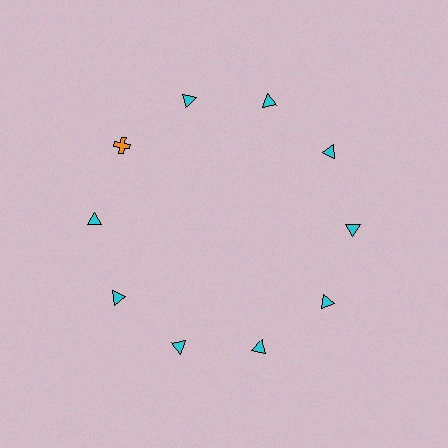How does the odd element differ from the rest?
It differs in both color (orange instead of cyan) and shape (cross instead of triangle).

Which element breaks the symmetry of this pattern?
The orange cross at roughly the 10 o'clock position breaks the symmetry. All other shapes are cyan triangles.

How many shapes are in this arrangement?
There are 10 shapes arranged in a ring pattern.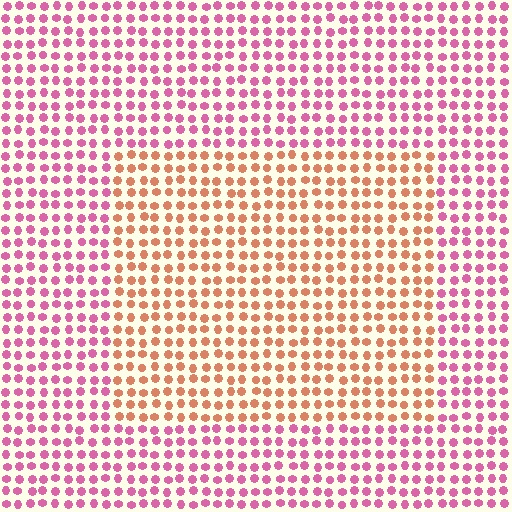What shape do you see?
I see a rectangle.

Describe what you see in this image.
The image is filled with small pink elements in a uniform arrangement. A rectangle-shaped region is visible where the elements are tinted to a slightly different hue, forming a subtle color boundary.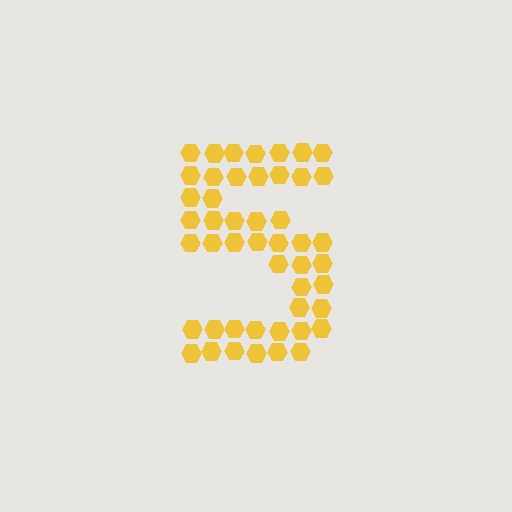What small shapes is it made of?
It is made of small hexagons.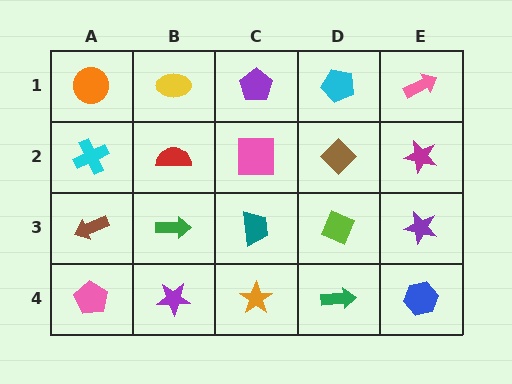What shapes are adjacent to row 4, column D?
A lime diamond (row 3, column D), an orange star (row 4, column C), a blue hexagon (row 4, column E).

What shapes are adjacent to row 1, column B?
A red semicircle (row 2, column B), an orange circle (row 1, column A), a purple pentagon (row 1, column C).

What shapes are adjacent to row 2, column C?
A purple pentagon (row 1, column C), a teal trapezoid (row 3, column C), a red semicircle (row 2, column B), a brown diamond (row 2, column D).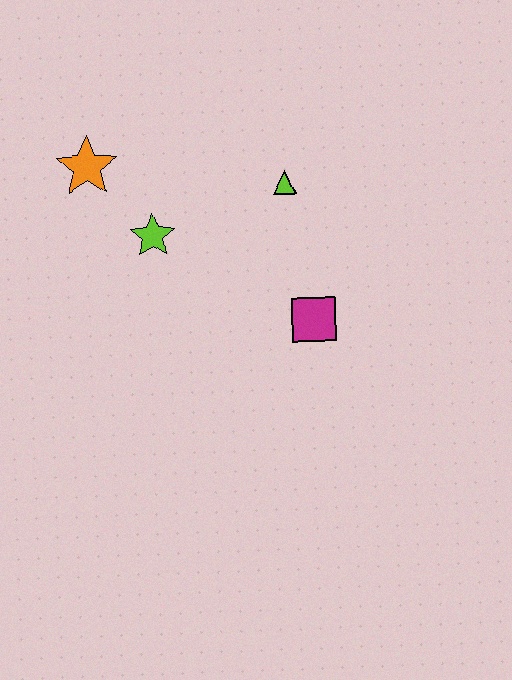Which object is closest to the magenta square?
The lime triangle is closest to the magenta square.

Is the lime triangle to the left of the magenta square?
Yes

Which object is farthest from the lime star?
The magenta square is farthest from the lime star.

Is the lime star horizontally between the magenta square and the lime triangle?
No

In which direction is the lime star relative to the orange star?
The lime star is below the orange star.